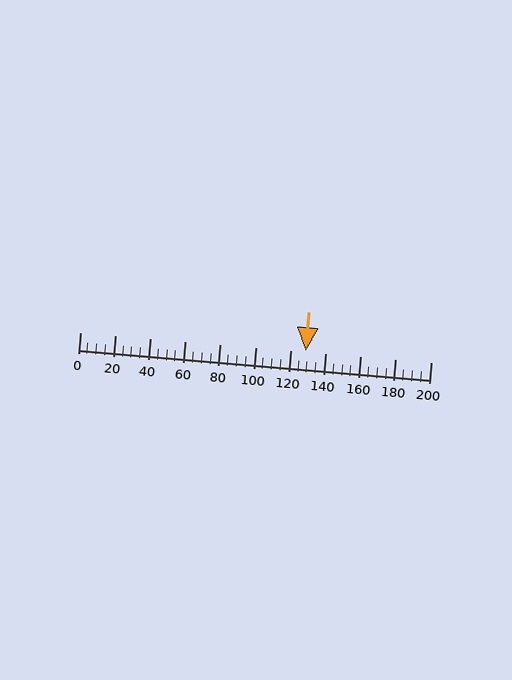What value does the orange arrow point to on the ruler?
The orange arrow points to approximately 129.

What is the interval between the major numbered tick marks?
The major tick marks are spaced 20 units apart.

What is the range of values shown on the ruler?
The ruler shows values from 0 to 200.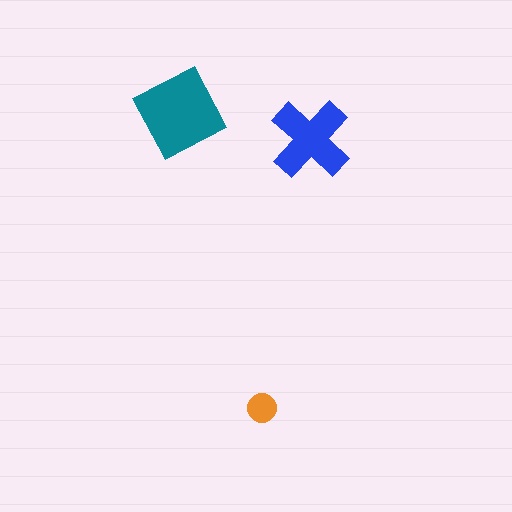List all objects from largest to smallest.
The teal square, the blue cross, the orange circle.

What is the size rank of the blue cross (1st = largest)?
2nd.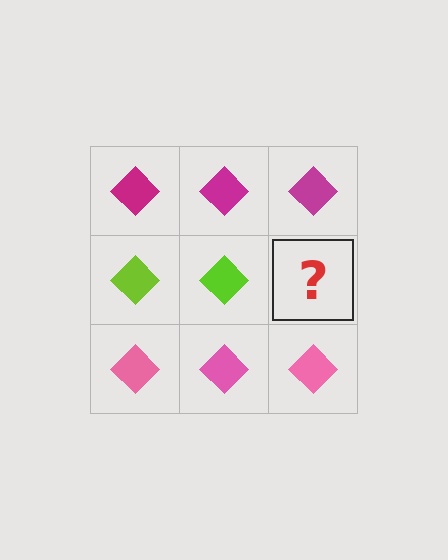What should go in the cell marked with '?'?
The missing cell should contain a lime diamond.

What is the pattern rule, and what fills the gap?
The rule is that each row has a consistent color. The gap should be filled with a lime diamond.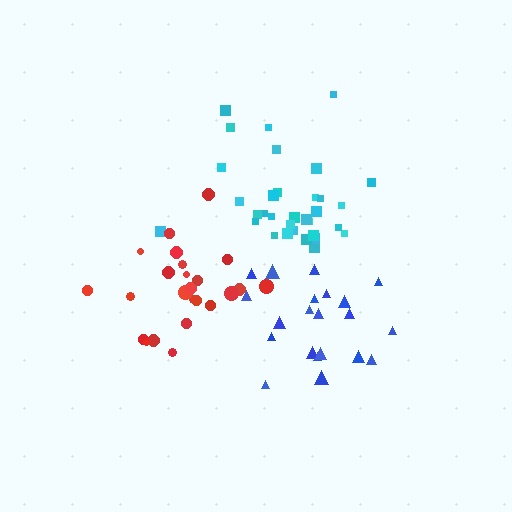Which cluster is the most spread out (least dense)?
Blue.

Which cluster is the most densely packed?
Cyan.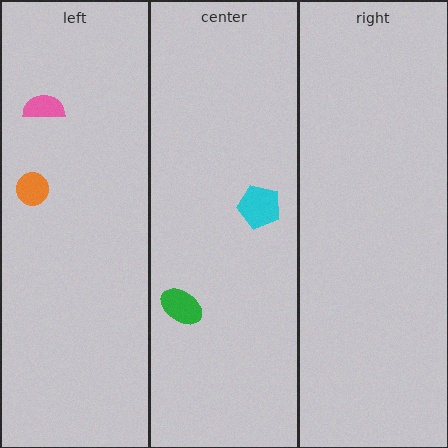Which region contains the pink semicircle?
The left region.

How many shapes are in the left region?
2.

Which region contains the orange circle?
The left region.